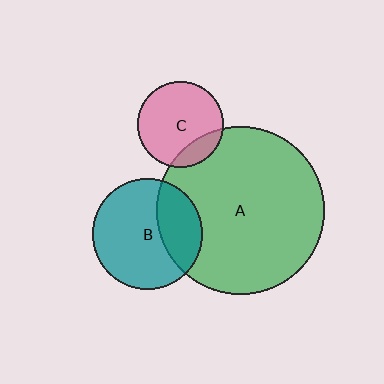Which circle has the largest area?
Circle A (green).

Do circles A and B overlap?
Yes.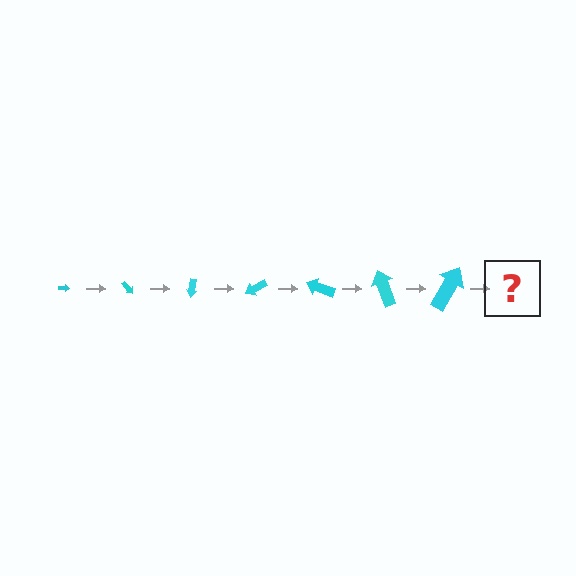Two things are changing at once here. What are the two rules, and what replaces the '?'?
The two rules are that the arrow grows larger each step and it rotates 50 degrees each step. The '?' should be an arrow, larger than the previous one and rotated 350 degrees from the start.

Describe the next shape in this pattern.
It should be an arrow, larger than the previous one and rotated 350 degrees from the start.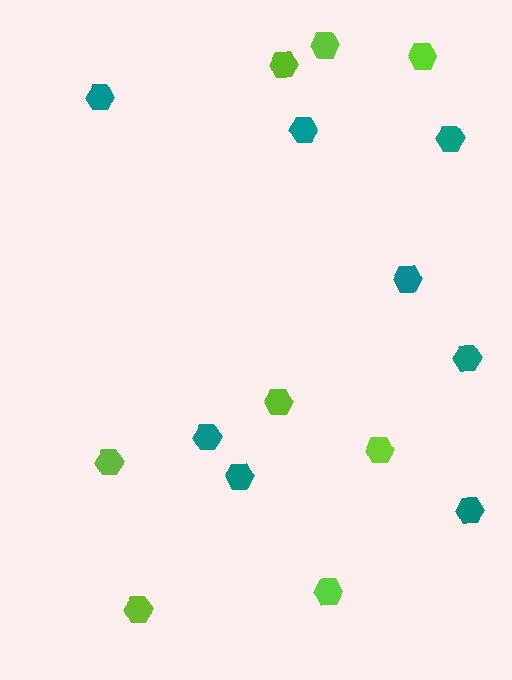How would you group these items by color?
There are 2 groups: one group of lime hexagons (8) and one group of teal hexagons (8).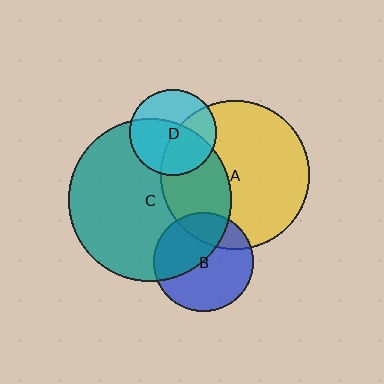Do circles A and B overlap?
Yes.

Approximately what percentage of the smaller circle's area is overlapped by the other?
Approximately 25%.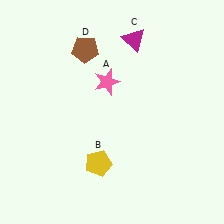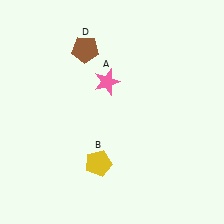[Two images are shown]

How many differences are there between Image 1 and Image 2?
There is 1 difference between the two images.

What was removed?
The magenta triangle (C) was removed in Image 2.